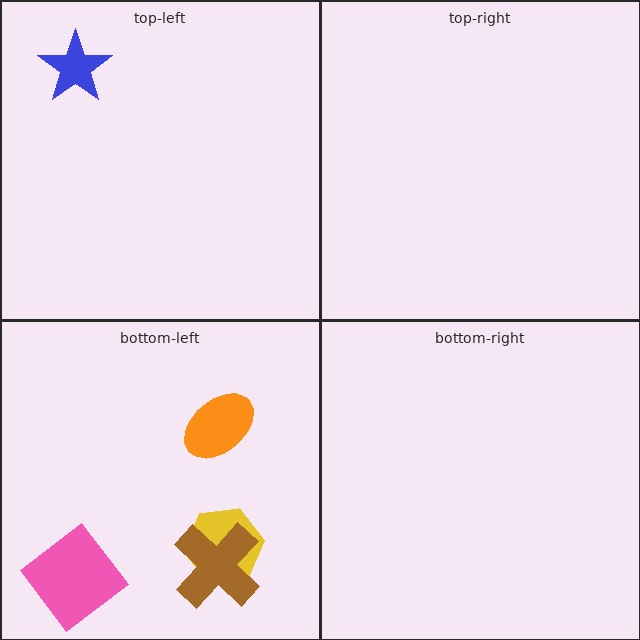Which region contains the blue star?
The top-left region.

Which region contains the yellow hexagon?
The bottom-left region.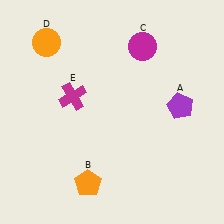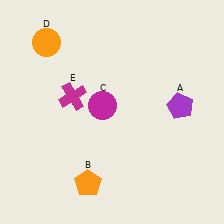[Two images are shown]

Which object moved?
The magenta circle (C) moved down.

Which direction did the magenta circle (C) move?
The magenta circle (C) moved down.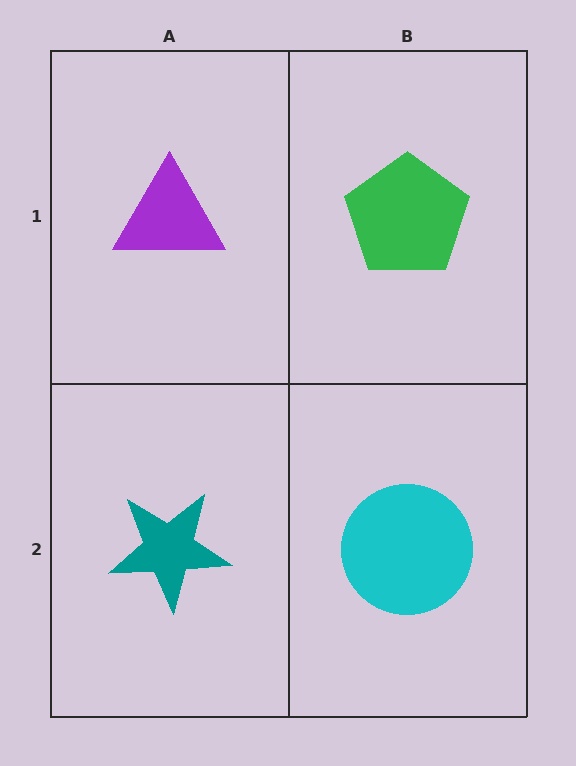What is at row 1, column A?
A purple triangle.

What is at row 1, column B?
A green pentagon.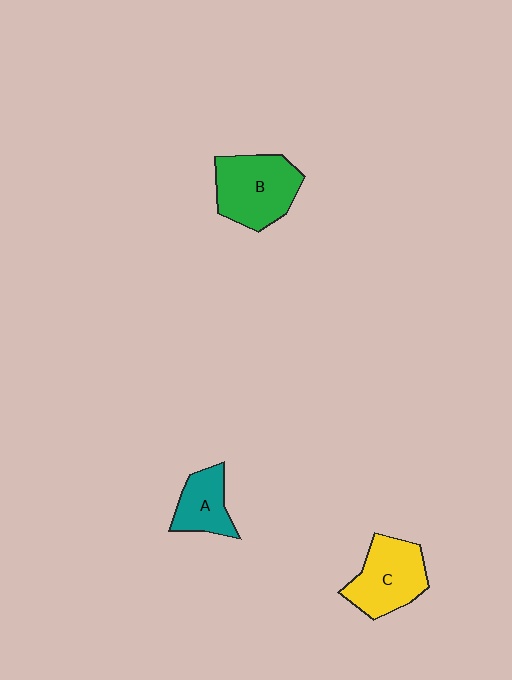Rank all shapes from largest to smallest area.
From largest to smallest: B (green), C (yellow), A (teal).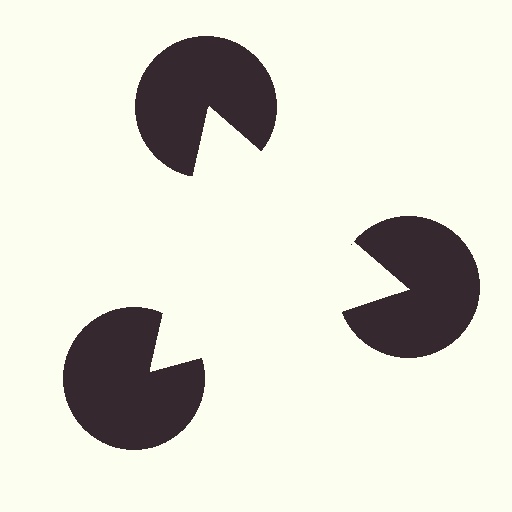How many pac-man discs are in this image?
There are 3 — one at each vertex of the illusory triangle.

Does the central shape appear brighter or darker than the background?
It typically appears slightly brighter than the background, even though no actual brightness change is drawn.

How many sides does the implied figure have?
3 sides.